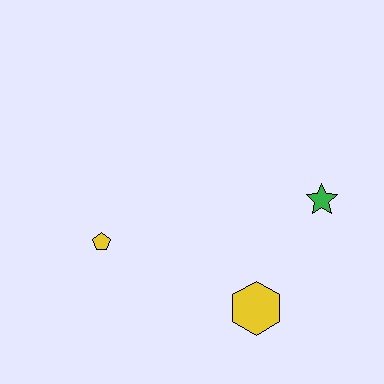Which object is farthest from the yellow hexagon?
The yellow pentagon is farthest from the yellow hexagon.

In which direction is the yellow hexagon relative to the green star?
The yellow hexagon is below the green star.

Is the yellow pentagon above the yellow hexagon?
Yes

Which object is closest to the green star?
The yellow hexagon is closest to the green star.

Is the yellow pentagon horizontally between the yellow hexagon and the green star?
No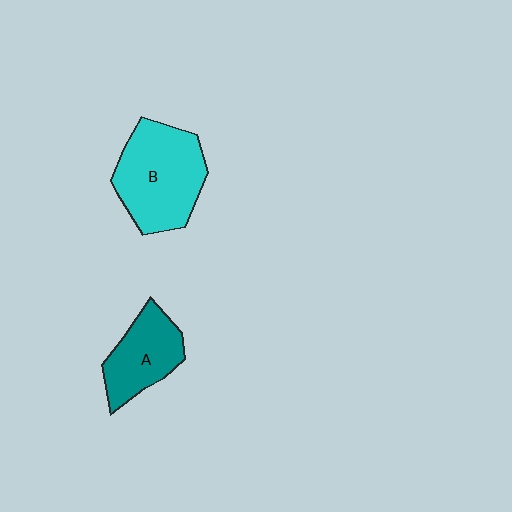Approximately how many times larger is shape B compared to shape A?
Approximately 1.5 times.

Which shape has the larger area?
Shape B (cyan).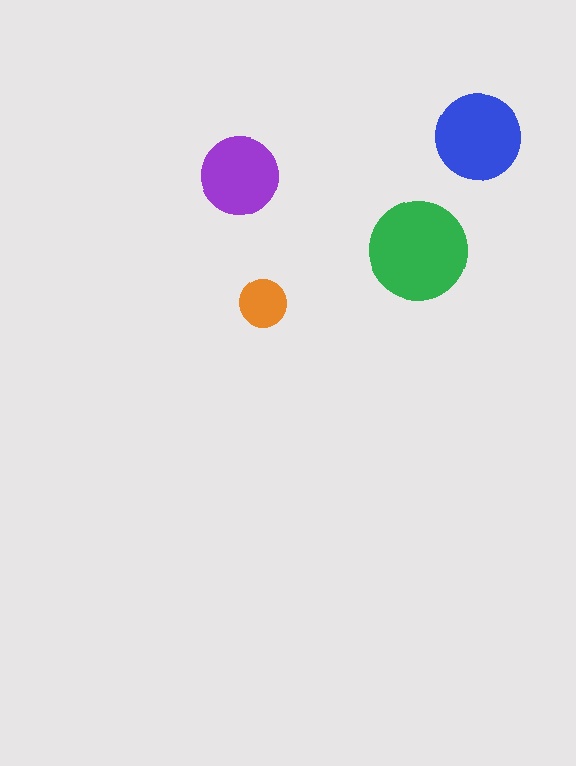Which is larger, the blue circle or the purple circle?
The blue one.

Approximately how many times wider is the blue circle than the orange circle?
About 2 times wider.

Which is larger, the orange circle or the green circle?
The green one.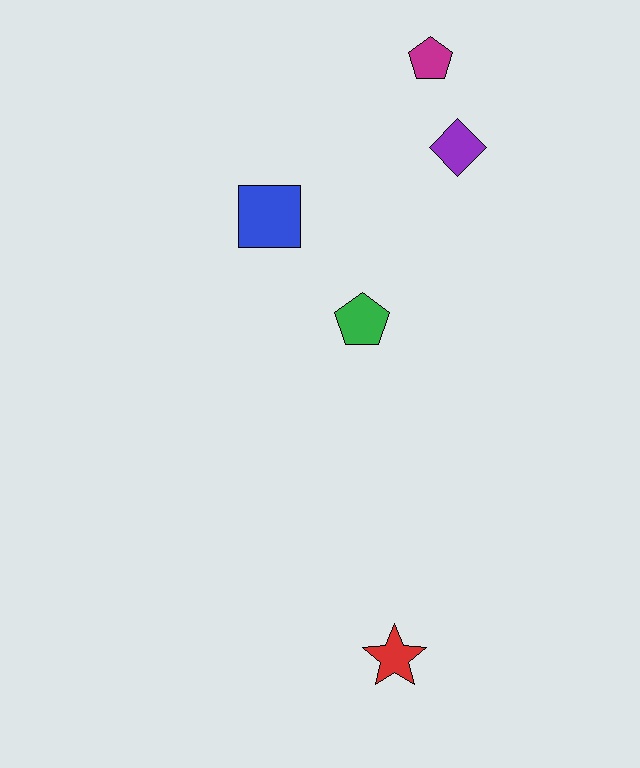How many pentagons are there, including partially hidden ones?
There are 2 pentagons.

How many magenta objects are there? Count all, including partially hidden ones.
There is 1 magenta object.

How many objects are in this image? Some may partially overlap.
There are 5 objects.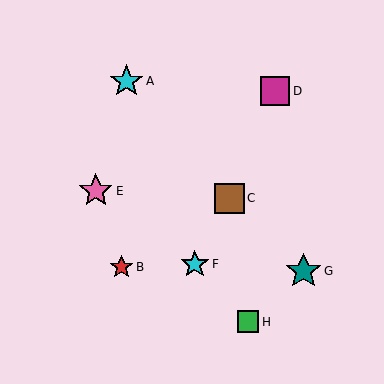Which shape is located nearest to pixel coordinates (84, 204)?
The pink star (labeled E) at (96, 191) is nearest to that location.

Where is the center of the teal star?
The center of the teal star is at (303, 271).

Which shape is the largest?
The teal star (labeled G) is the largest.